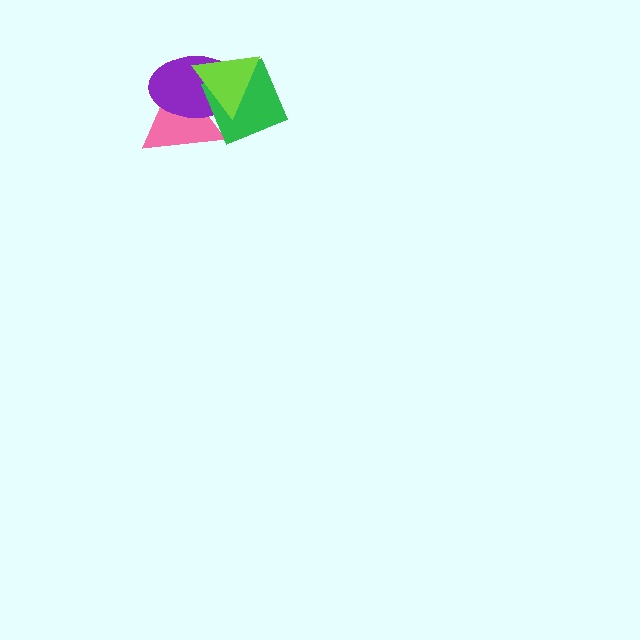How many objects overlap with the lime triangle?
3 objects overlap with the lime triangle.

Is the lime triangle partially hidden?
No, no other shape covers it.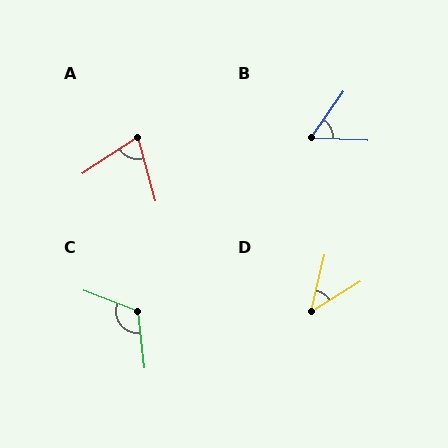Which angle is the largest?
C, at approximately 118 degrees.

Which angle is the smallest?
D, at approximately 44 degrees.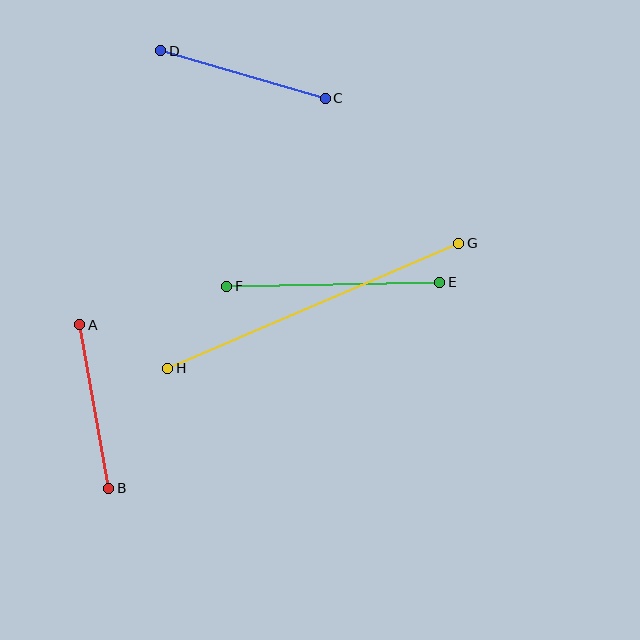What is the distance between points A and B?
The distance is approximately 166 pixels.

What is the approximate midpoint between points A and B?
The midpoint is at approximately (94, 407) pixels.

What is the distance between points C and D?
The distance is approximately 171 pixels.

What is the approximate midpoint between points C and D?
The midpoint is at approximately (243, 75) pixels.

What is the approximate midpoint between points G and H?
The midpoint is at approximately (313, 306) pixels.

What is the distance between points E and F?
The distance is approximately 213 pixels.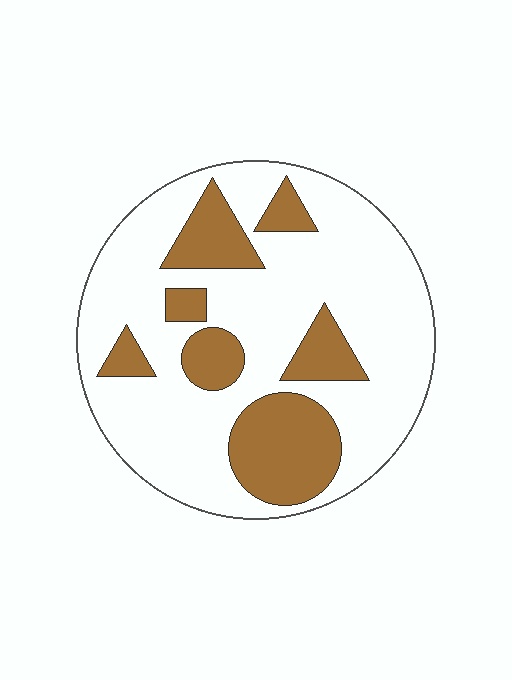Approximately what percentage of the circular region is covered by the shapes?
Approximately 25%.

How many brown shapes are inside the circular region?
7.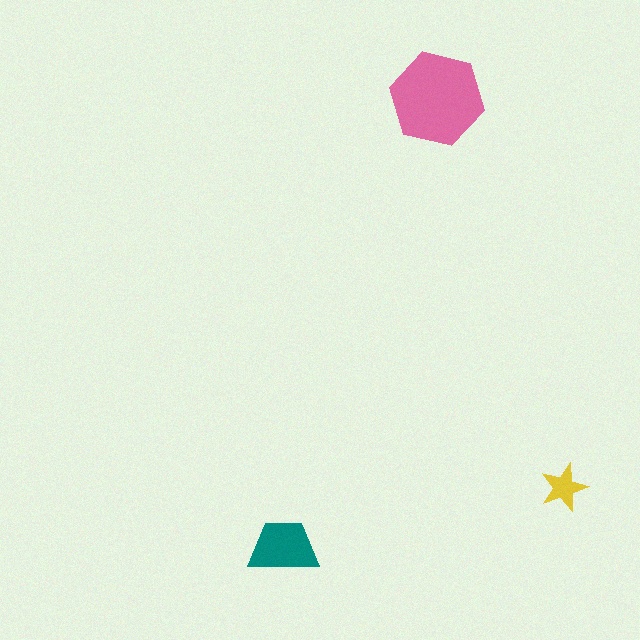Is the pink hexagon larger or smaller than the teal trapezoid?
Larger.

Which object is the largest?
The pink hexagon.